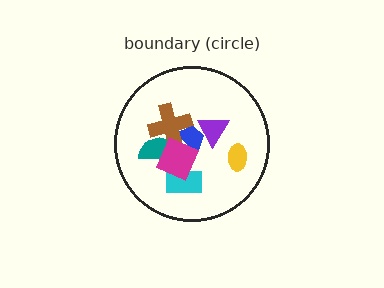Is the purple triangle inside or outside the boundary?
Inside.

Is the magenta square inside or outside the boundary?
Inside.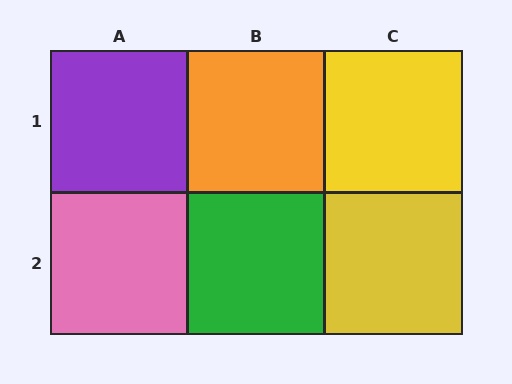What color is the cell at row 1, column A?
Purple.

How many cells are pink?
1 cell is pink.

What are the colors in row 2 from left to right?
Pink, green, yellow.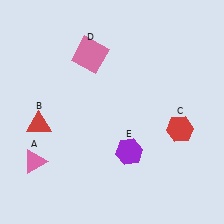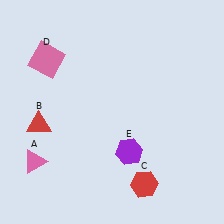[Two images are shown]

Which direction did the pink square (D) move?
The pink square (D) moved left.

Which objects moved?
The objects that moved are: the red hexagon (C), the pink square (D).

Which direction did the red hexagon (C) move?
The red hexagon (C) moved down.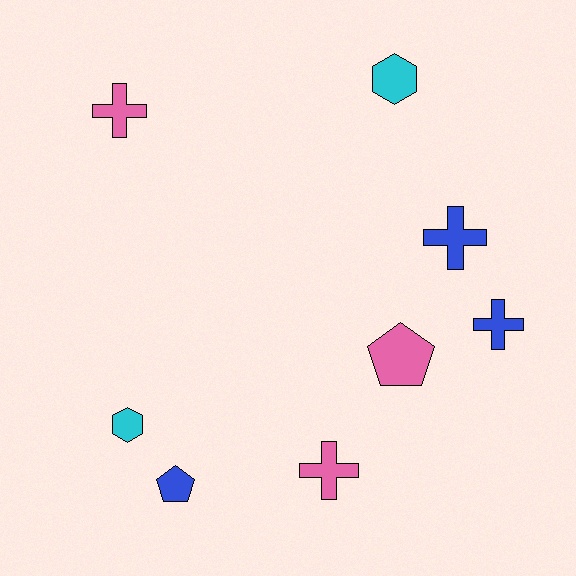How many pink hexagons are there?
There are no pink hexagons.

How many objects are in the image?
There are 8 objects.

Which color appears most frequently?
Pink, with 3 objects.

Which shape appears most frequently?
Cross, with 4 objects.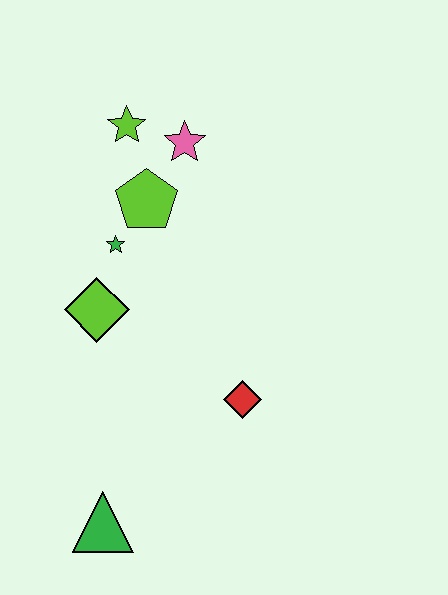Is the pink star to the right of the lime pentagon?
Yes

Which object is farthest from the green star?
The green triangle is farthest from the green star.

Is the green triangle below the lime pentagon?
Yes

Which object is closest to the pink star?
The lime star is closest to the pink star.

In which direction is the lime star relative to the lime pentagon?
The lime star is above the lime pentagon.